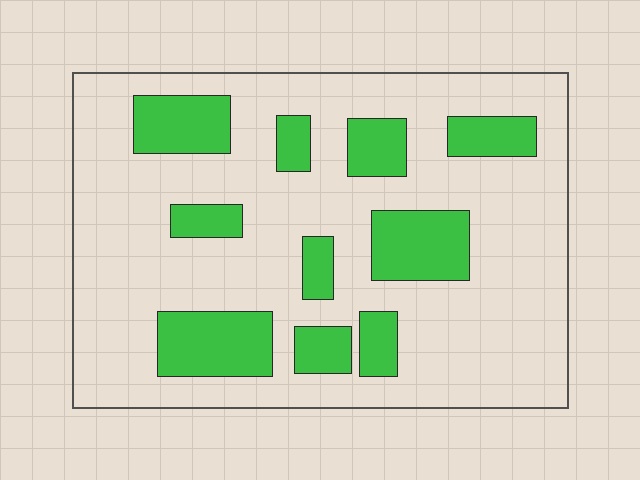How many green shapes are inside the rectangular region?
10.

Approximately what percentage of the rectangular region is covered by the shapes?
Approximately 25%.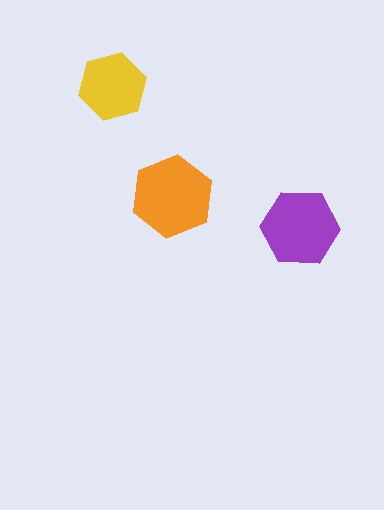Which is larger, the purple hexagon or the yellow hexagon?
The purple one.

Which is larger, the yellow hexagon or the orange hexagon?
The orange one.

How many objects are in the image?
There are 3 objects in the image.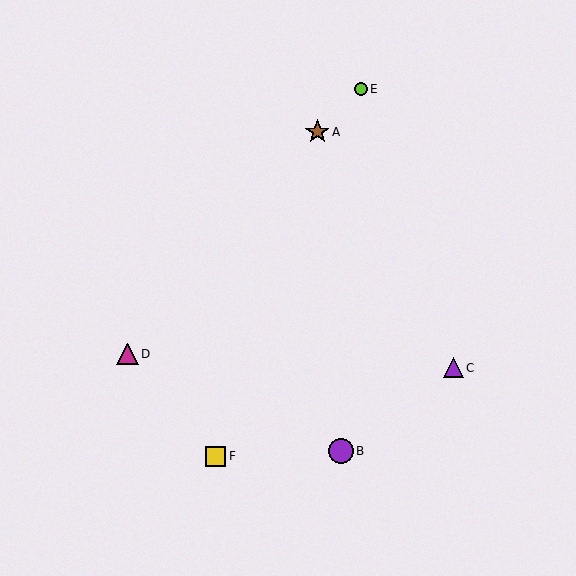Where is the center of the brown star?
The center of the brown star is at (317, 132).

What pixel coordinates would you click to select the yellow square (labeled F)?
Click at (216, 456) to select the yellow square F.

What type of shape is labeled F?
Shape F is a yellow square.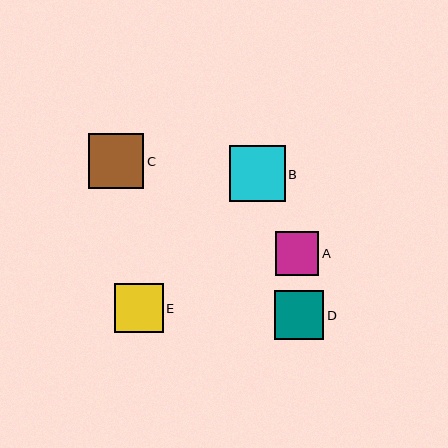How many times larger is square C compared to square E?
Square C is approximately 1.1 times the size of square E.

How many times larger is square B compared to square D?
Square B is approximately 1.1 times the size of square D.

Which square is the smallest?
Square A is the smallest with a size of approximately 43 pixels.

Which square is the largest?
Square B is the largest with a size of approximately 56 pixels.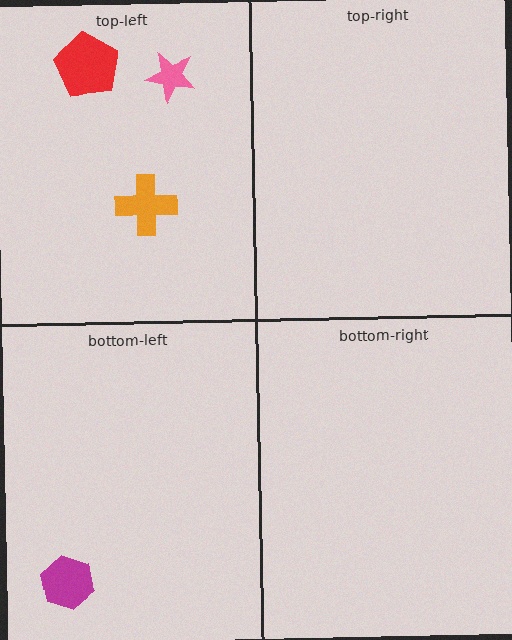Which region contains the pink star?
The top-left region.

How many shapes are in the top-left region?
3.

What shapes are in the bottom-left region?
The magenta hexagon.